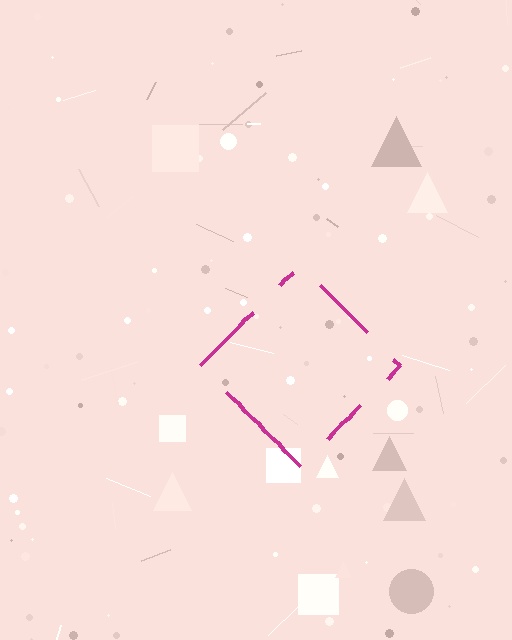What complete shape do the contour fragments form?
The contour fragments form a diamond.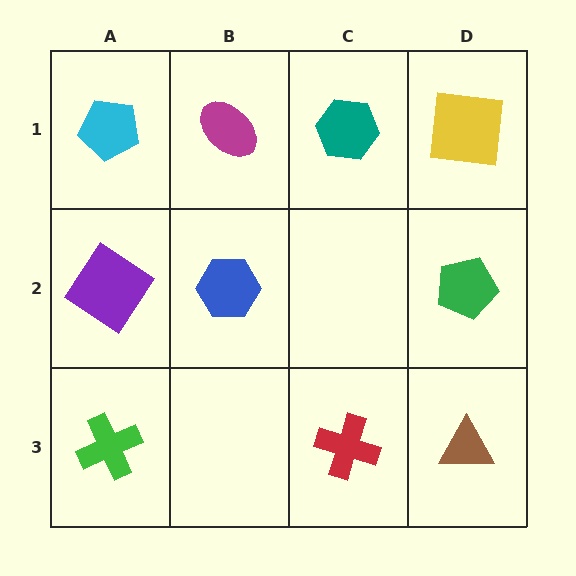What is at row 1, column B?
A magenta ellipse.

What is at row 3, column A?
A green cross.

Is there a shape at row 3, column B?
No, that cell is empty.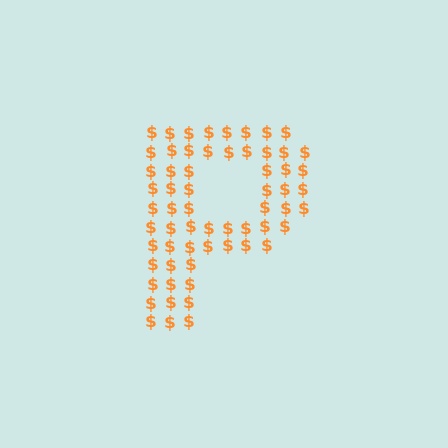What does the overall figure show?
The overall figure shows the letter P.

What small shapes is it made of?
It is made of small dollar signs.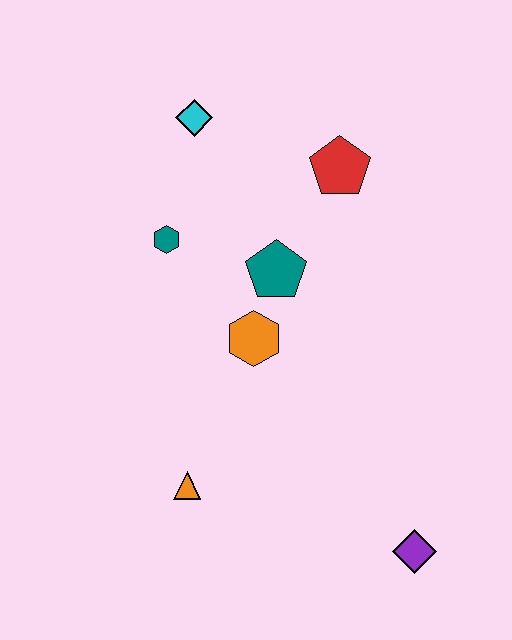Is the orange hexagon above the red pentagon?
No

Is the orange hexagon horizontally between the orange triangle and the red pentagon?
Yes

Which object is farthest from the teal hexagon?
The purple diamond is farthest from the teal hexagon.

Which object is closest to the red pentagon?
The teal pentagon is closest to the red pentagon.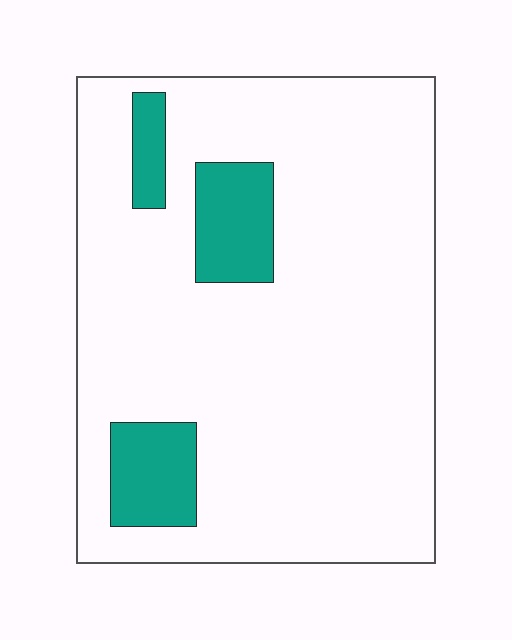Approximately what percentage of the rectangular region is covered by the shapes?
Approximately 15%.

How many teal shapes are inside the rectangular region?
3.